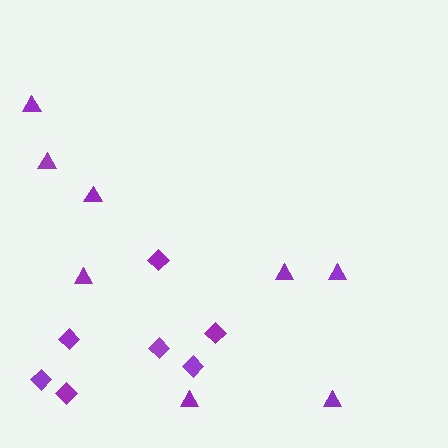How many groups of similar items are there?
There are 2 groups: one group of diamonds (7) and one group of triangles (8).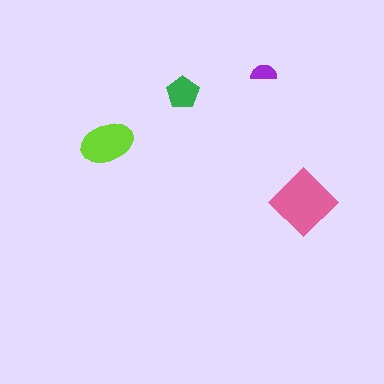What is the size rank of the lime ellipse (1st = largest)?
2nd.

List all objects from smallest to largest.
The purple semicircle, the green pentagon, the lime ellipse, the pink diamond.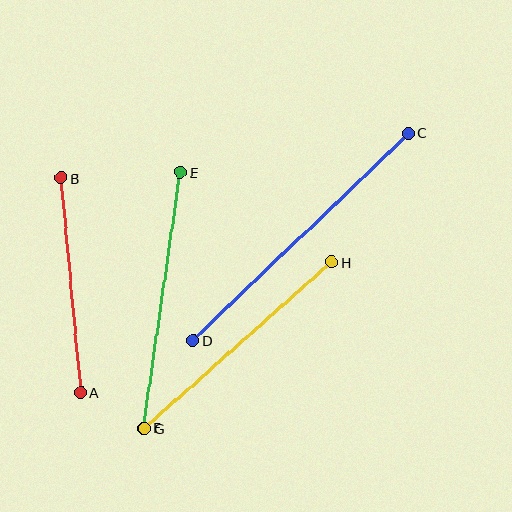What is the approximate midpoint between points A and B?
The midpoint is at approximately (71, 285) pixels.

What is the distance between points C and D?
The distance is approximately 299 pixels.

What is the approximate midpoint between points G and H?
The midpoint is at approximately (238, 345) pixels.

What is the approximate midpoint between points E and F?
The midpoint is at approximately (162, 300) pixels.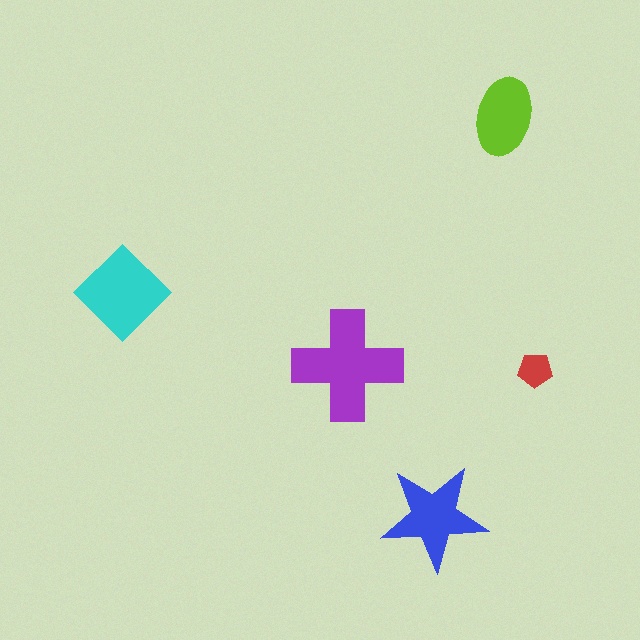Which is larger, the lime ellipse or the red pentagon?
The lime ellipse.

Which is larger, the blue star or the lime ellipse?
The blue star.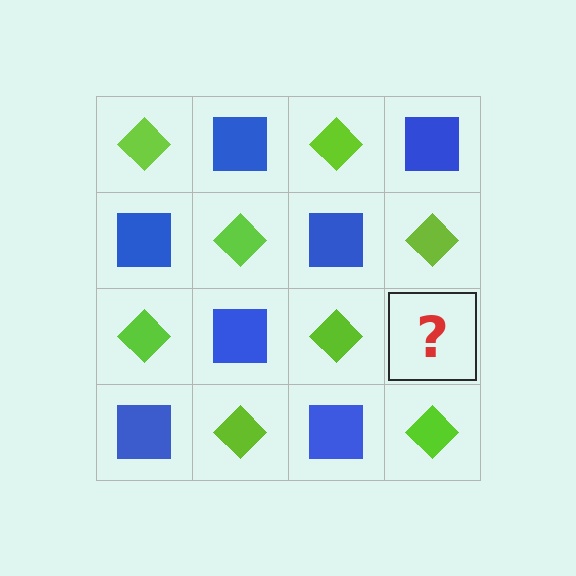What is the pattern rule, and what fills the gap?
The rule is that it alternates lime diamond and blue square in a checkerboard pattern. The gap should be filled with a blue square.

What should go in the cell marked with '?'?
The missing cell should contain a blue square.